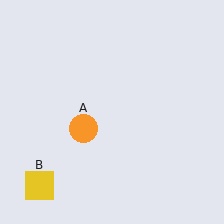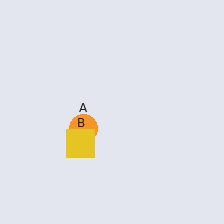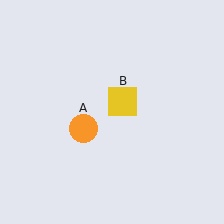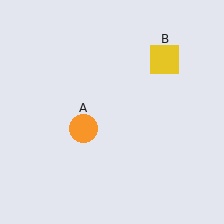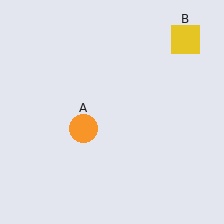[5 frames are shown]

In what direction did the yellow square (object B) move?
The yellow square (object B) moved up and to the right.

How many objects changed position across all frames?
1 object changed position: yellow square (object B).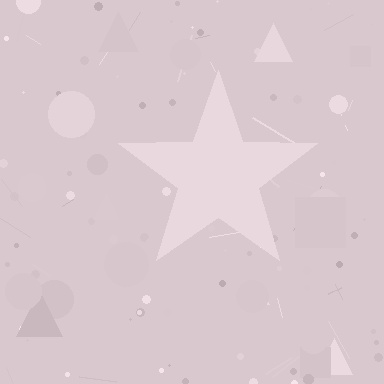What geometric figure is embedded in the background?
A star is embedded in the background.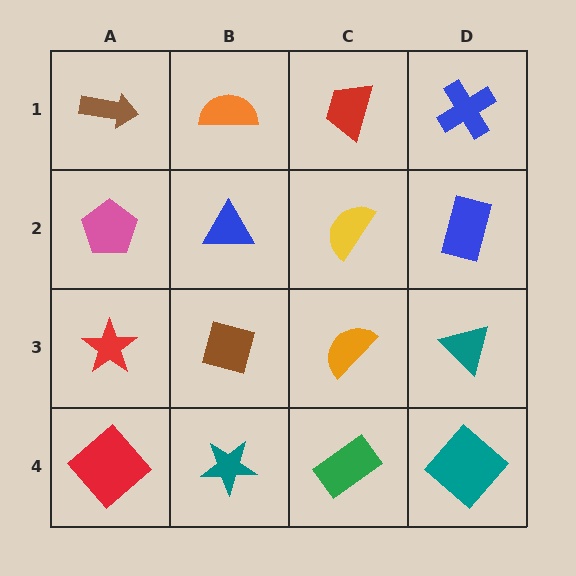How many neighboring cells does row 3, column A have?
3.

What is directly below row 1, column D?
A blue rectangle.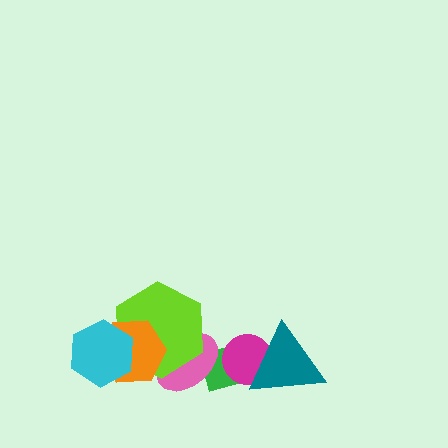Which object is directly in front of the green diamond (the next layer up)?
The pink ellipse is directly in front of the green diamond.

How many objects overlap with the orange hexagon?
3 objects overlap with the orange hexagon.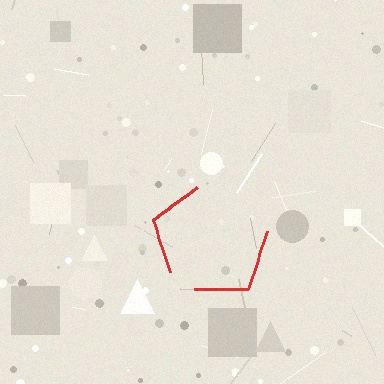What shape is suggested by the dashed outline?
The dashed outline suggests a pentagon.